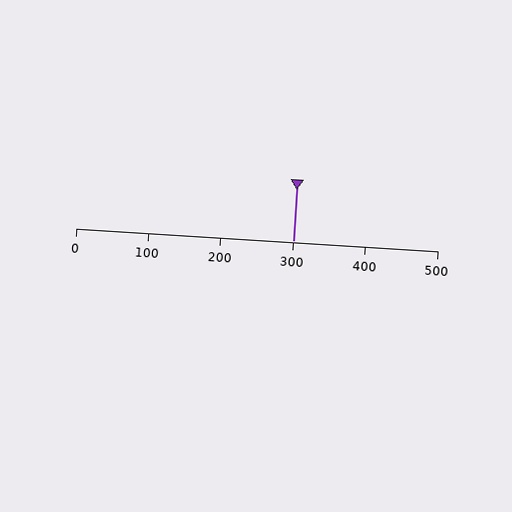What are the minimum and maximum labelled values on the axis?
The axis runs from 0 to 500.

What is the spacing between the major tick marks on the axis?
The major ticks are spaced 100 apart.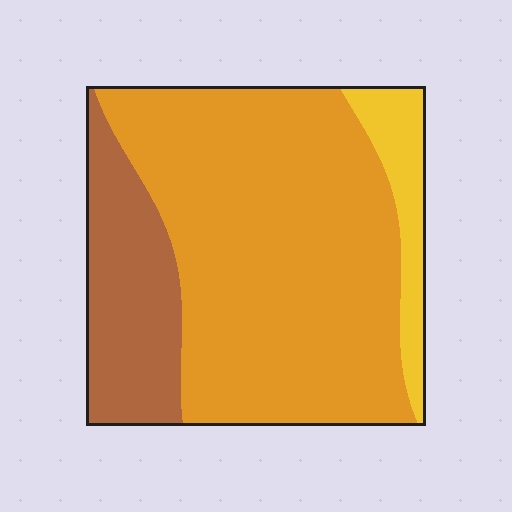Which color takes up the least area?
Yellow, at roughly 10%.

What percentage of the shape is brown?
Brown covers around 20% of the shape.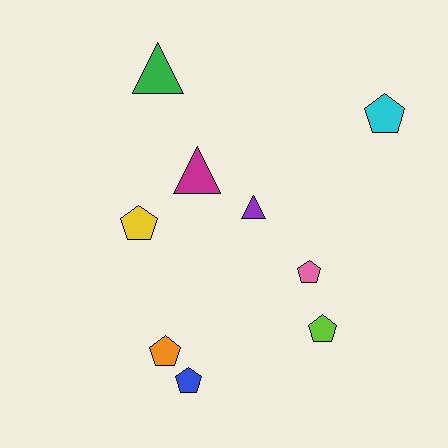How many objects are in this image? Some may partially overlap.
There are 9 objects.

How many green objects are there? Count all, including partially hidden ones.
There is 1 green object.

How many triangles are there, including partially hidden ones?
There are 3 triangles.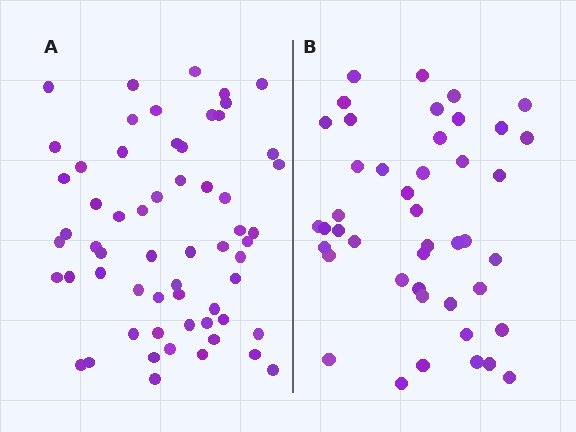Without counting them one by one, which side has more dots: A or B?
Region A (the left region) has more dots.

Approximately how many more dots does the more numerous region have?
Region A has approximately 15 more dots than region B.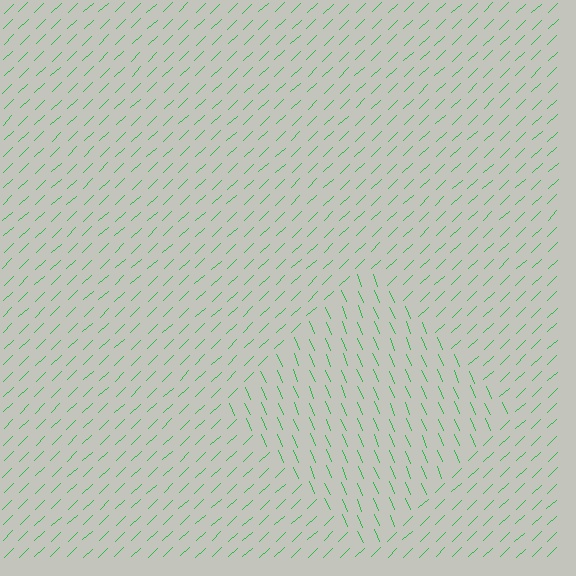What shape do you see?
I see a diamond.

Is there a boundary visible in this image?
Yes, there is a texture boundary formed by a change in line orientation.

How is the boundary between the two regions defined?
The boundary is defined purely by a change in line orientation (approximately 69 degrees difference). All lines are the same color and thickness.